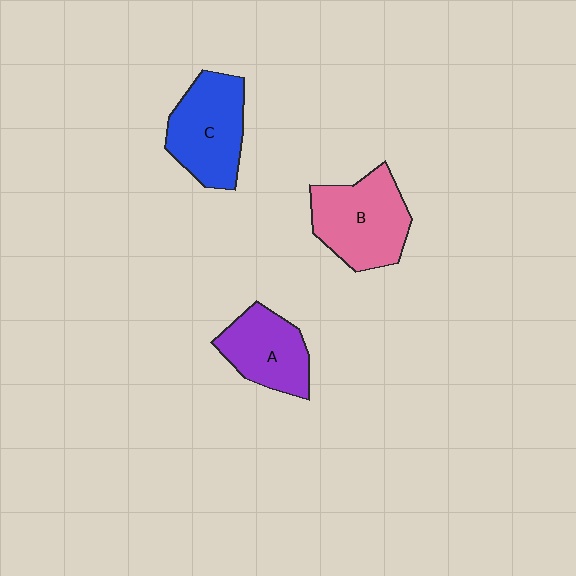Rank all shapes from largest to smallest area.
From largest to smallest: B (pink), C (blue), A (purple).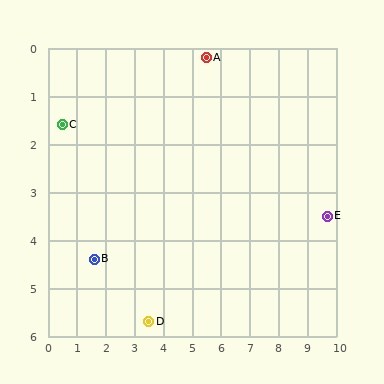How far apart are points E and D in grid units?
Points E and D are about 6.6 grid units apart.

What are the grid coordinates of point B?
Point B is at approximately (1.6, 4.4).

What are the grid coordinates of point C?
Point C is at approximately (0.5, 1.6).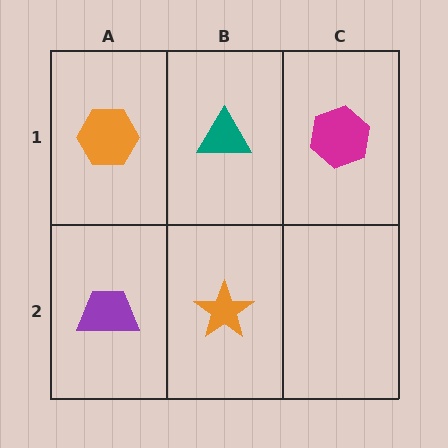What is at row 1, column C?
A magenta hexagon.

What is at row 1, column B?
A teal triangle.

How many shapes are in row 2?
2 shapes.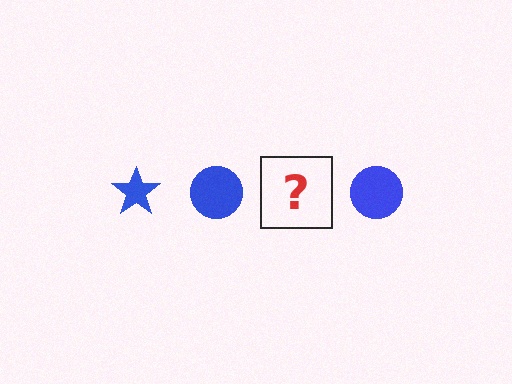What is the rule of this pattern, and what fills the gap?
The rule is that the pattern cycles through star, circle shapes in blue. The gap should be filled with a blue star.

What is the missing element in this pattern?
The missing element is a blue star.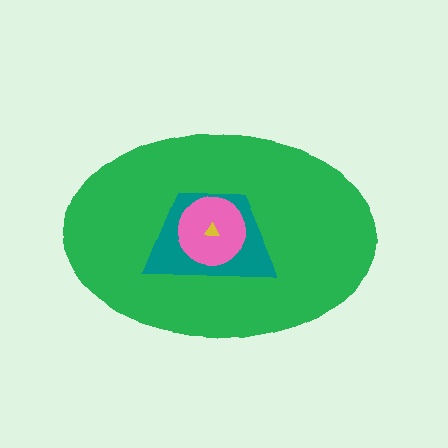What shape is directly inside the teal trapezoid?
The pink circle.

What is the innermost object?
The yellow triangle.